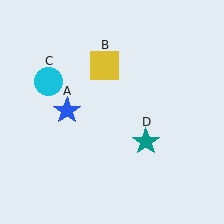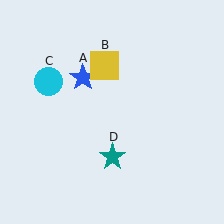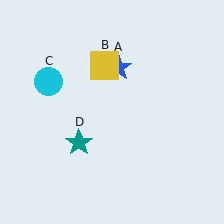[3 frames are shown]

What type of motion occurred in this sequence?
The blue star (object A), teal star (object D) rotated clockwise around the center of the scene.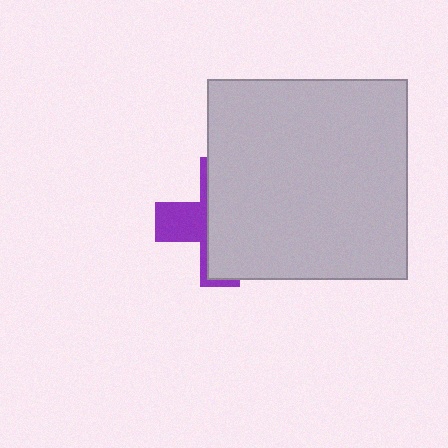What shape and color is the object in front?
The object in front is a light gray square.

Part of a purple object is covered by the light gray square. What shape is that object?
It is a cross.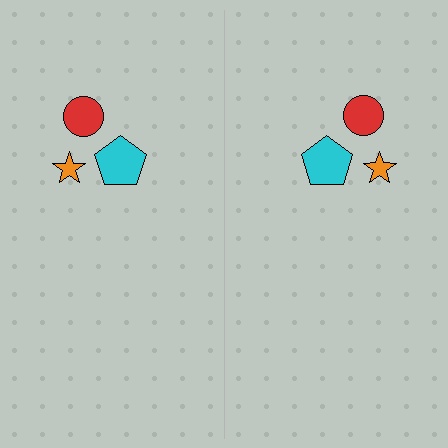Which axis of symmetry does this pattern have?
The pattern has a vertical axis of symmetry running through the center of the image.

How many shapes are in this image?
There are 6 shapes in this image.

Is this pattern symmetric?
Yes, this pattern has bilateral (reflection) symmetry.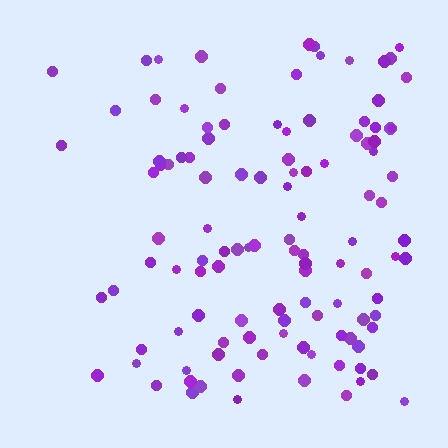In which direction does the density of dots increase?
From left to right, with the right side densest.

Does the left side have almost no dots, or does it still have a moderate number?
Still a moderate number, just noticeably fewer than the right.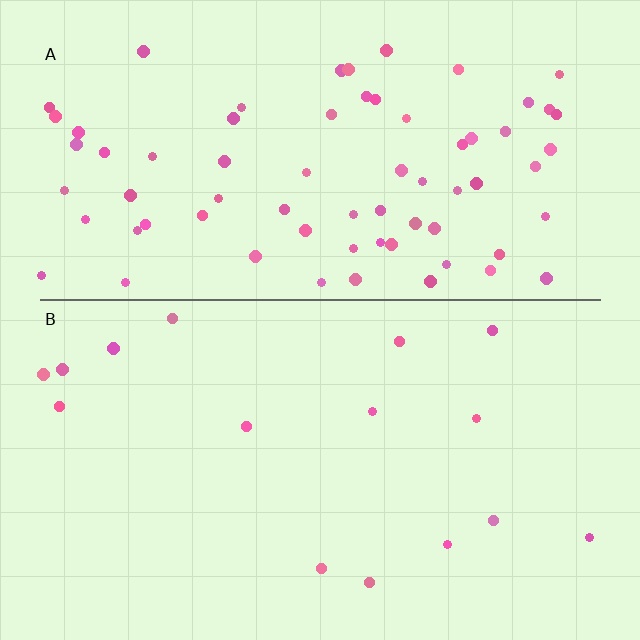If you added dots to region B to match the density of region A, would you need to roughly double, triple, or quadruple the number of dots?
Approximately quadruple.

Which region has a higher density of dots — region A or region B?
A (the top).